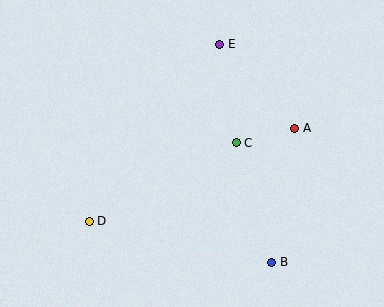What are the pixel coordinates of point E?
Point E is at (220, 44).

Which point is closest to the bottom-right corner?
Point B is closest to the bottom-right corner.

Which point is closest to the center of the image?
Point C at (236, 143) is closest to the center.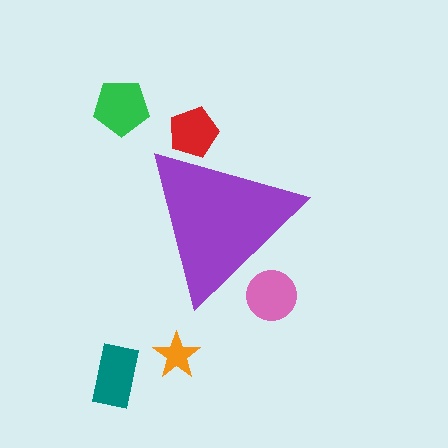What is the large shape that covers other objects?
A purple triangle.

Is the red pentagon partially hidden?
Yes, the red pentagon is partially hidden behind the purple triangle.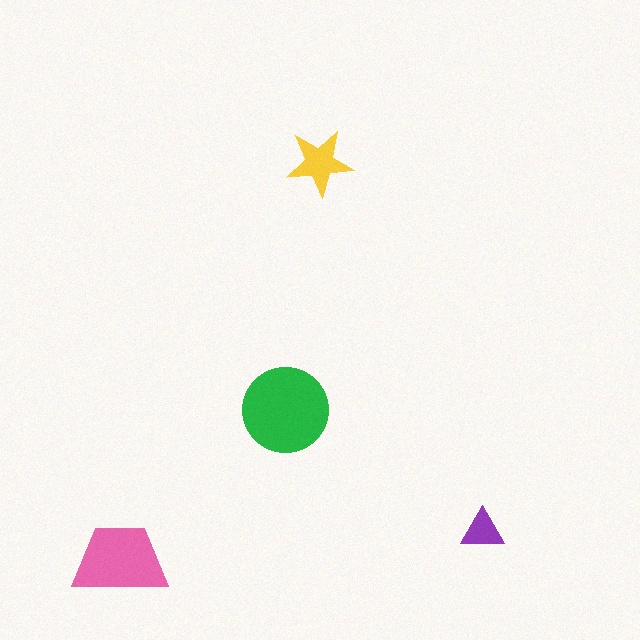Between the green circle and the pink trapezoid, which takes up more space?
The green circle.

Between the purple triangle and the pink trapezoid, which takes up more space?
The pink trapezoid.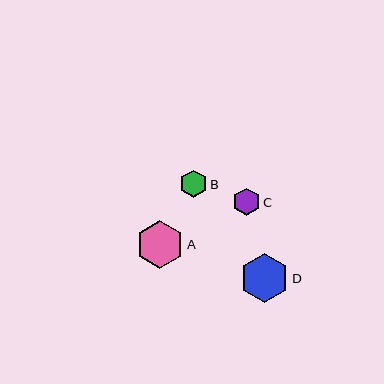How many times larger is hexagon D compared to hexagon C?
Hexagon D is approximately 1.8 times the size of hexagon C.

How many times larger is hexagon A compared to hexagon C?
Hexagon A is approximately 1.8 times the size of hexagon C.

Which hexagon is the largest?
Hexagon D is the largest with a size of approximately 48 pixels.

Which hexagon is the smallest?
Hexagon C is the smallest with a size of approximately 27 pixels.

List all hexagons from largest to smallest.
From largest to smallest: D, A, B, C.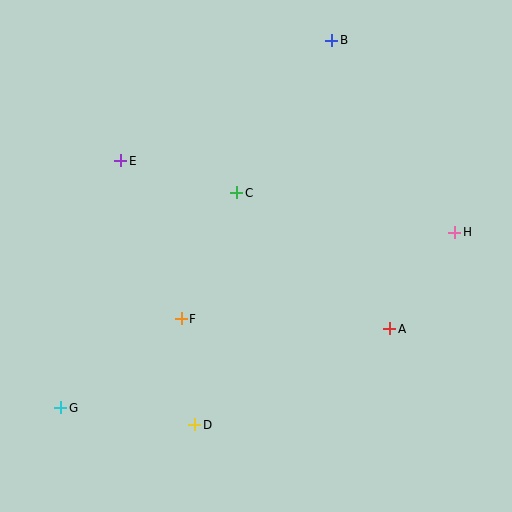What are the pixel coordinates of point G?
Point G is at (61, 408).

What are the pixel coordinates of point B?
Point B is at (332, 40).